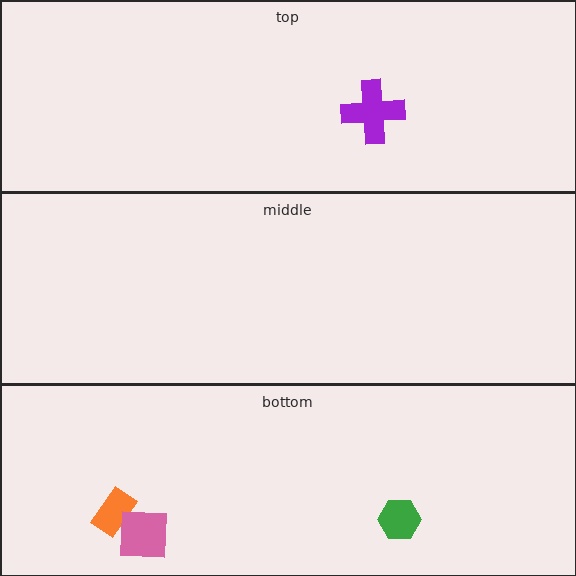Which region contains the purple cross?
The top region.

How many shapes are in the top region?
1.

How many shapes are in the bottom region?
3.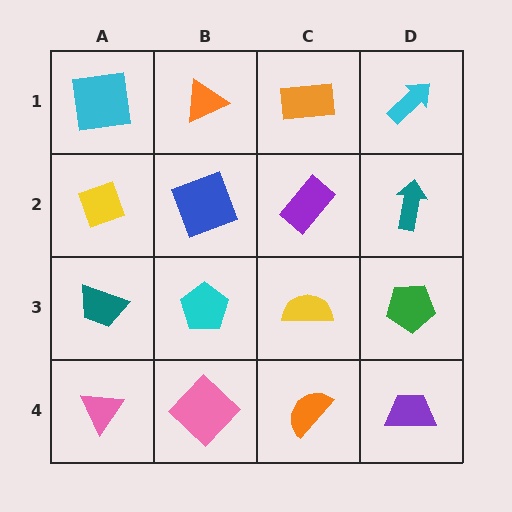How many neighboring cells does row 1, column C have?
3.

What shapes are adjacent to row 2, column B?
An orange triangle (row 1, column B), a cyan pentagon (row 3, column B), a yellow diamond (row 2, column A), a purple rectangle (row 2, column C).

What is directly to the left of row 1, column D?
An orange rectangle.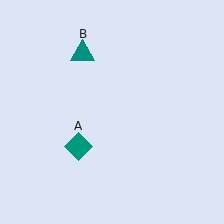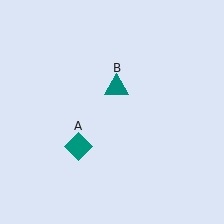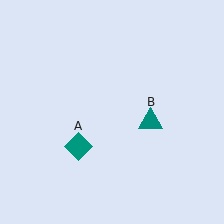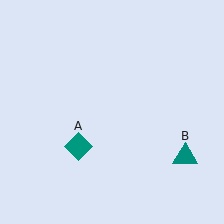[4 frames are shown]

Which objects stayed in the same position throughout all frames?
Teal diamond (object A) remained stationary.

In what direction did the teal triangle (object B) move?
The teal triangle (object B) moved down and to the right.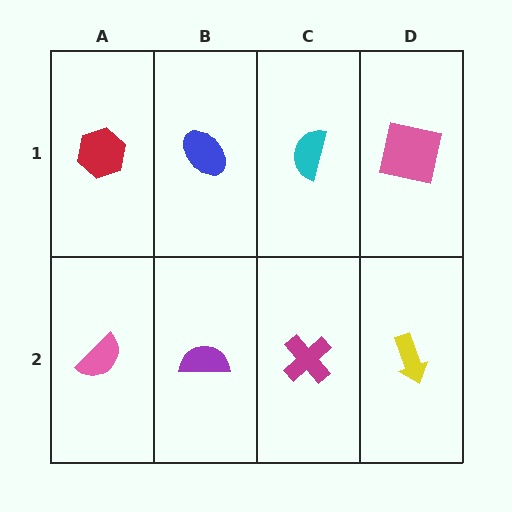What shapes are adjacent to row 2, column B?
A blue ellipse (row 1, column B), a pink semicircle (row 2, column A), a magenta cross (row 2, column C).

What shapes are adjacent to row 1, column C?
A magenta cross (row 2, column C), a blue ellipse (row 1, column B), a pink square (row 1, column D).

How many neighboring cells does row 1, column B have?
3.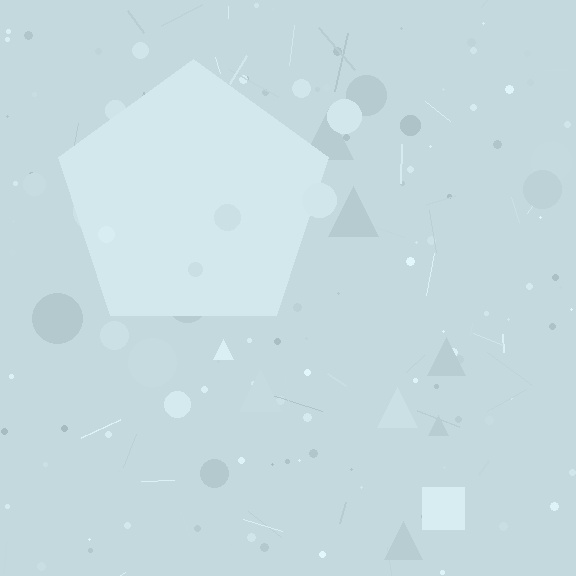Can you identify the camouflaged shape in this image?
The camouflaged shape is a pentagon.